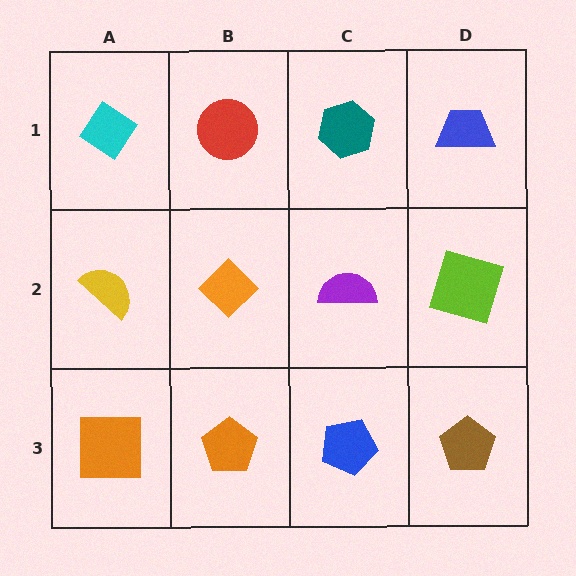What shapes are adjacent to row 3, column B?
An orange diamond (row 2, column B), an orange square (row 3, column A), a blue pentagon (row 3, column C).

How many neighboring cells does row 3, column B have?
3.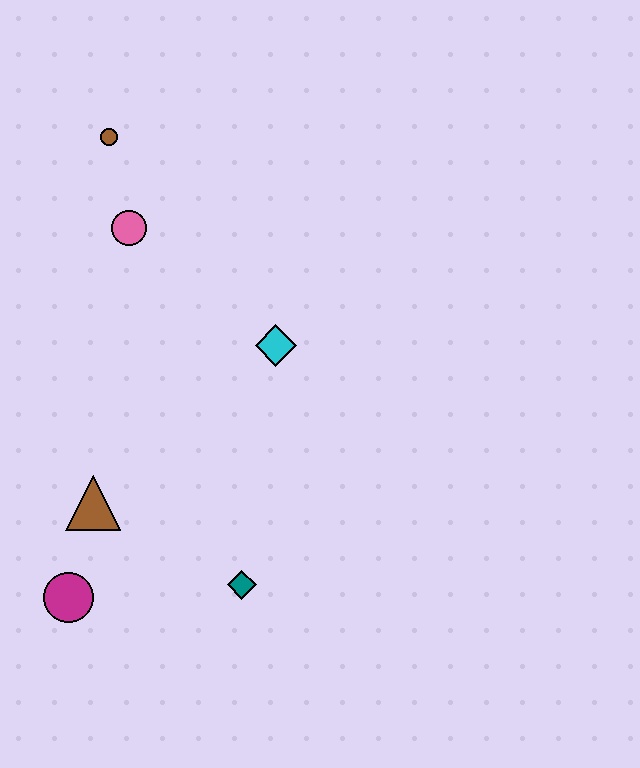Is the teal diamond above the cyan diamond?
No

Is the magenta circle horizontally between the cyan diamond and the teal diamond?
No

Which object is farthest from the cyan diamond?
The magenta circle is farthest from the cyan diamond.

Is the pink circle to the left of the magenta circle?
No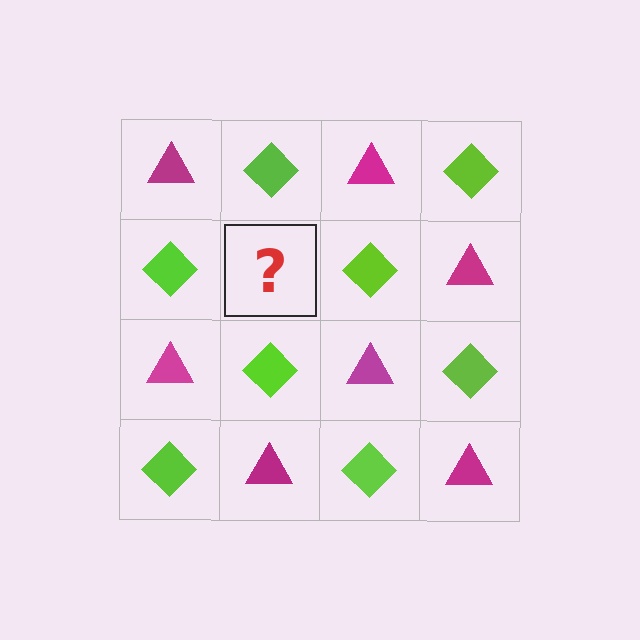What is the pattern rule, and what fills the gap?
The rule is that it alternates magenta triangle and lime diamond in a checkerboard pattern. The gap should be filled with a magenta triangle.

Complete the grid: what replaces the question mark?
The question mark should be replaced with a magenta triangle.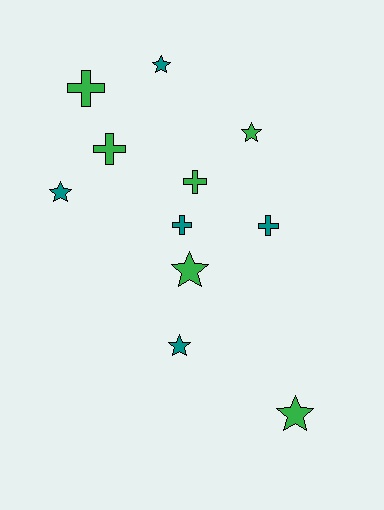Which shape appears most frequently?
Star, with 6 objects.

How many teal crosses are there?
There are 2 teal crosses.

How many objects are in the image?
There are 11 objects.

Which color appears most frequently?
Green, with 6 objects.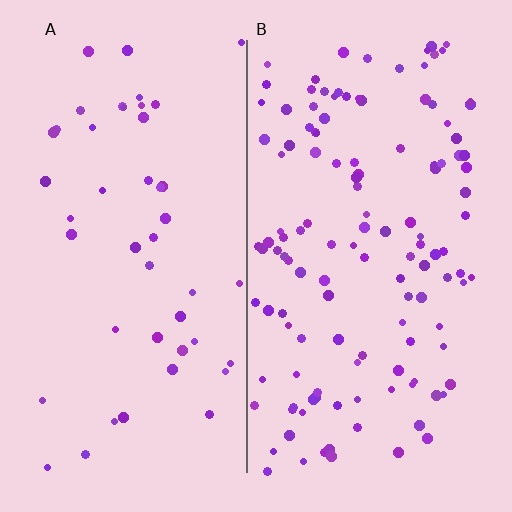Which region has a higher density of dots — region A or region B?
B (the right).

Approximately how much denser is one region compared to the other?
Approximately 2.8× — region B over region A.